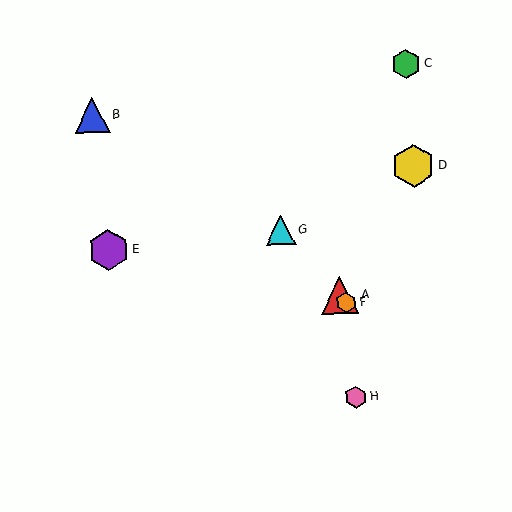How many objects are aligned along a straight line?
3 objects (A, F, G) are aligned along a straight line.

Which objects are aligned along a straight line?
Objects A, F, G are aligned along a straight line.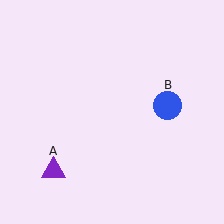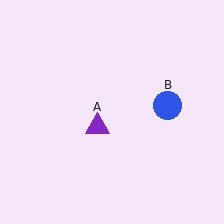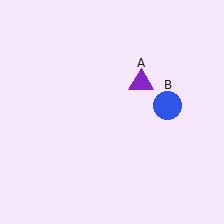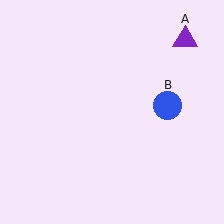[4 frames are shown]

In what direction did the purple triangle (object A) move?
The purple triangle (object A) moved up and to the right.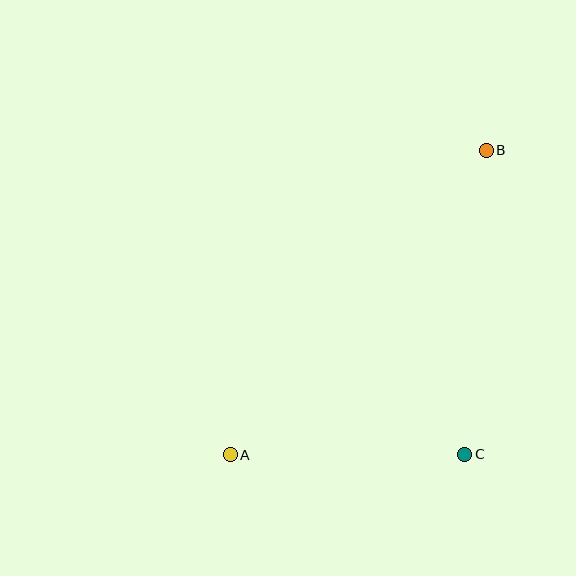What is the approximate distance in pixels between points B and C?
The distance between B and C is approximately 304 pixels.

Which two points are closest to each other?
Points A and C are closest to each other.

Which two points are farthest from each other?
Points A and B are farthest from each other.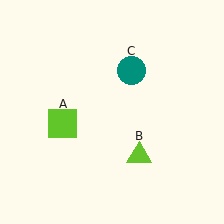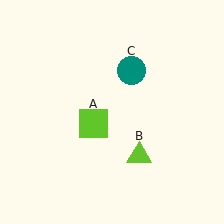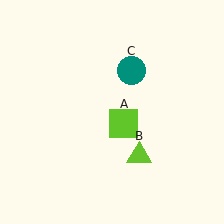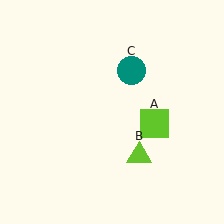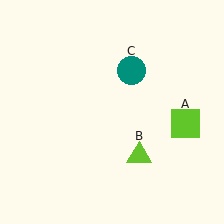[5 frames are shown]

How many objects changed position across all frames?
1 object changed position: lime square (object A).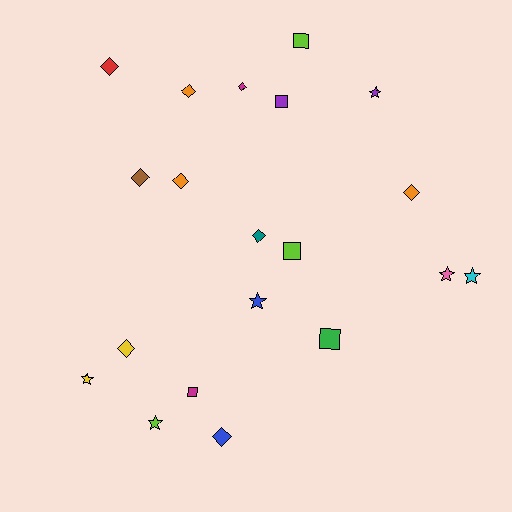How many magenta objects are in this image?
There are 2 magenta objects.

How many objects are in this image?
There are 20 objects.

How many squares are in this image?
There are 5 squares.